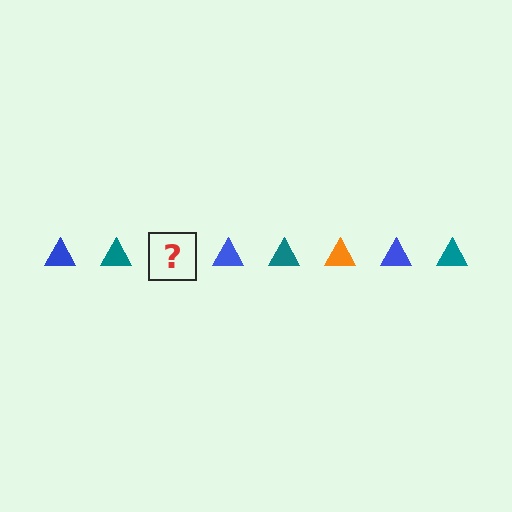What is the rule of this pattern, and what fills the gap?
The rule is that the pattern cycles through blue, teal, orange triangles. The gap should be filled with an orange triangle.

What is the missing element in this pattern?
The missing element is an orange triangle.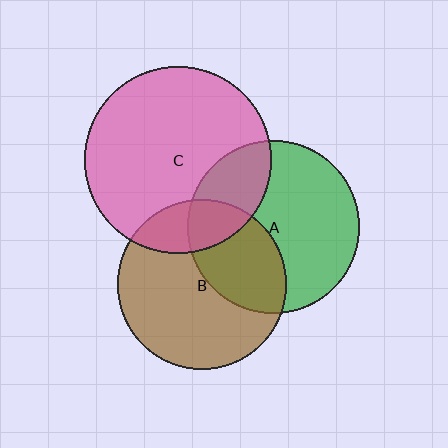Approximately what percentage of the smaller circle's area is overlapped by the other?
Approximately 20%.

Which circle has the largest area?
Circle C (pink).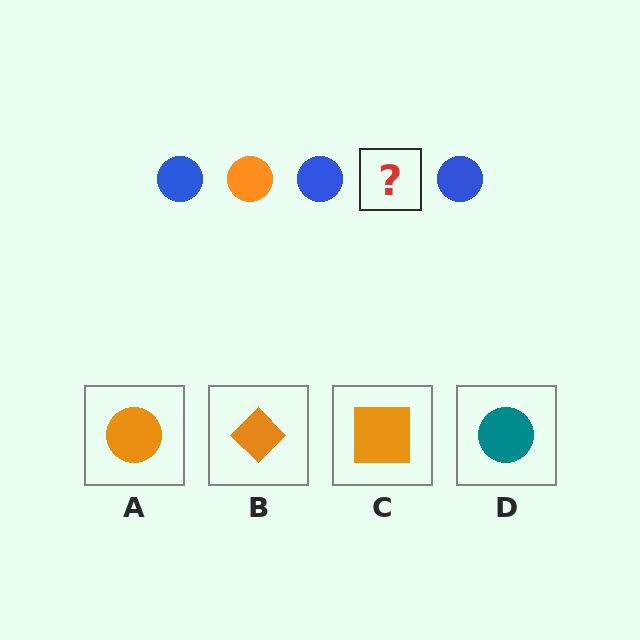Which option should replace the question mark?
Option A.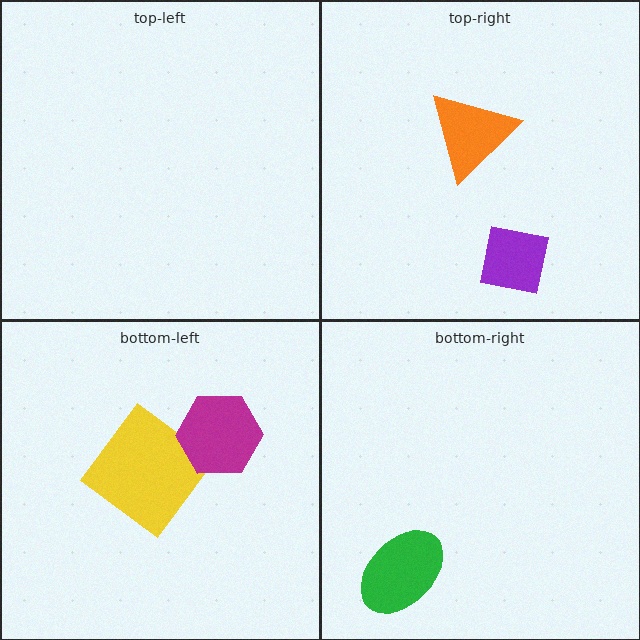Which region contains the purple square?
The top-right region.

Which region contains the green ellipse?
The bottom-right region.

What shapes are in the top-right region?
The orange triangle, the purple square.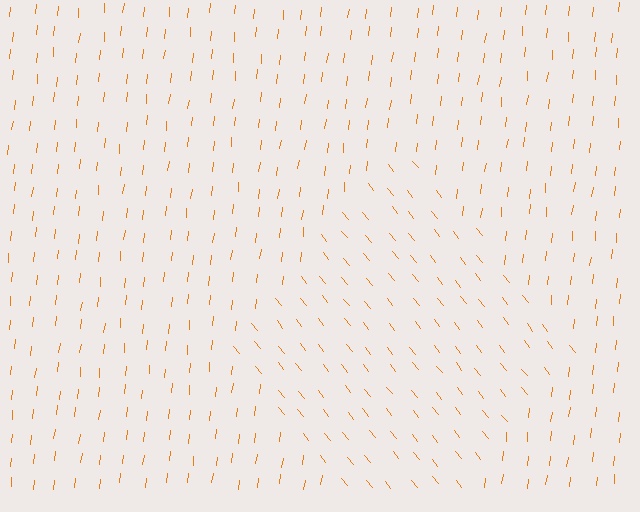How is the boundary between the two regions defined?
The boundary is defined purely by a change in line orientation (approximately 45 degrees difference). All lines are the same color and thickness.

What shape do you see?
I see a diamond.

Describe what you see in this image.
The image is filled with small orange line segments. A diamond region in the image has lines oriented differently from the surrounding lines, creating a visible texture boundary.